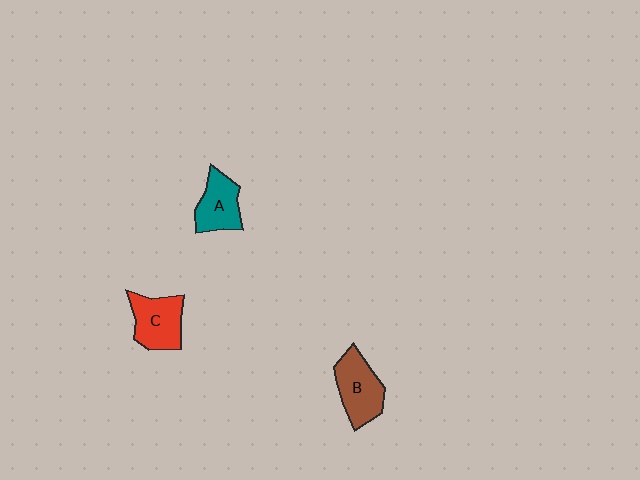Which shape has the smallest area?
Shape A (teal).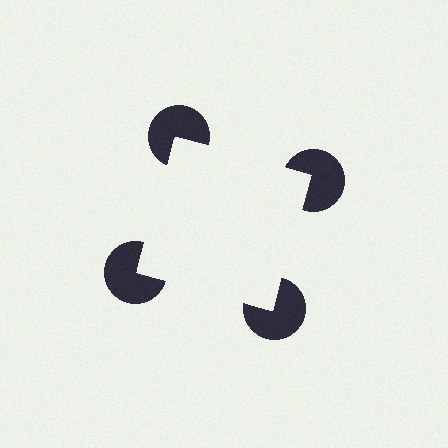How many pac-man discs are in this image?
There are 4 — one at each vertex of the illusory square.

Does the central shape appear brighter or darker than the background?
It typically appears slightly brighter than the background, even though no actual brightness change is drawn.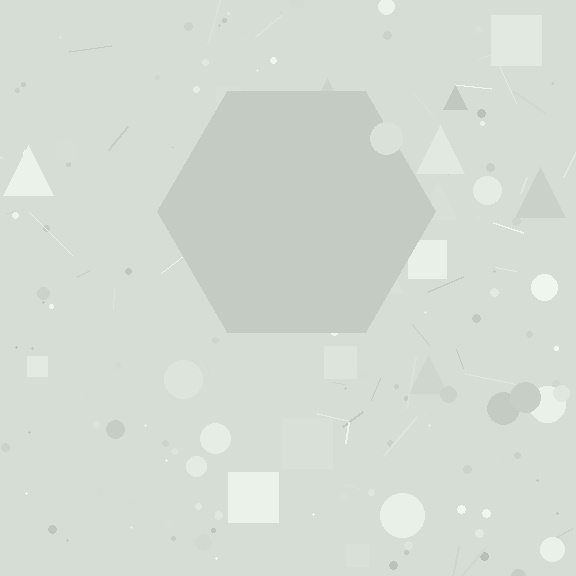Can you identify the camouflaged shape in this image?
The camouflaged shape is a hexagon.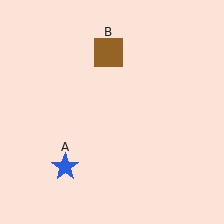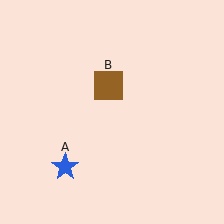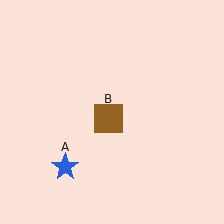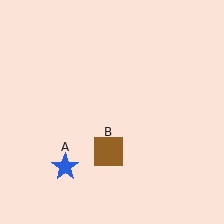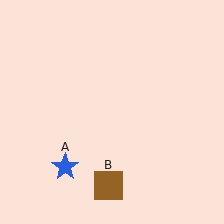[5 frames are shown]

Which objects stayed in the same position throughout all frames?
Blue star (object A) remained stationary.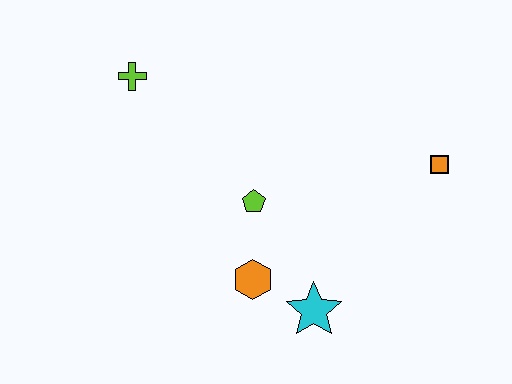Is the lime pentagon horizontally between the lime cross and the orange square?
Yes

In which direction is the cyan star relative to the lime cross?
The cyan star is below the lime cross.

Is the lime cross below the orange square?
No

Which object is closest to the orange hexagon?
The cyan star is closest to the orange hexagon.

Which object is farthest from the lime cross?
The orange square is farthest from the lime cross.